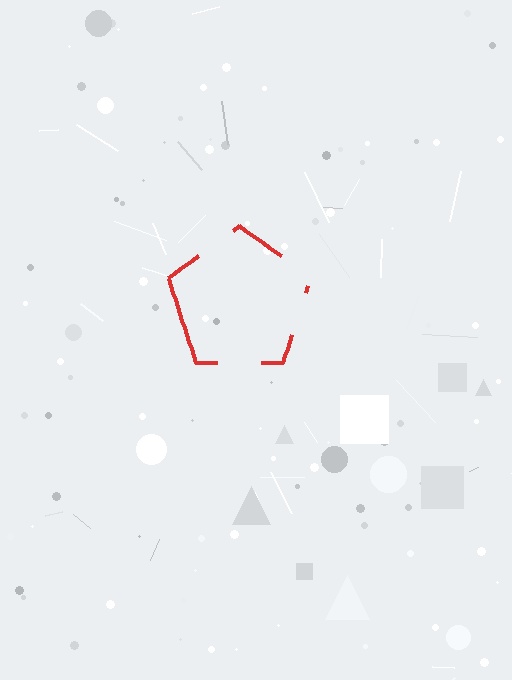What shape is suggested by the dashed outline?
The dashed outline suggests a pentagon.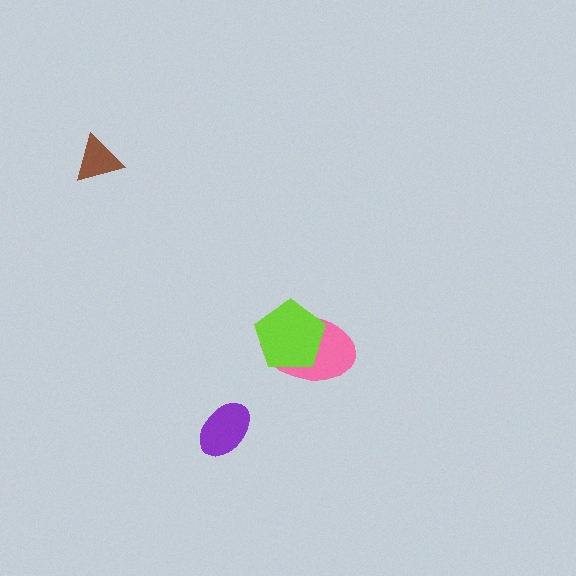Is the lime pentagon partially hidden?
No, no other shape covers it.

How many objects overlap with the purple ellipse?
0 objects overlap with the purple ellipse.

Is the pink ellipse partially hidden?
Yes, it is partially covered by another shape.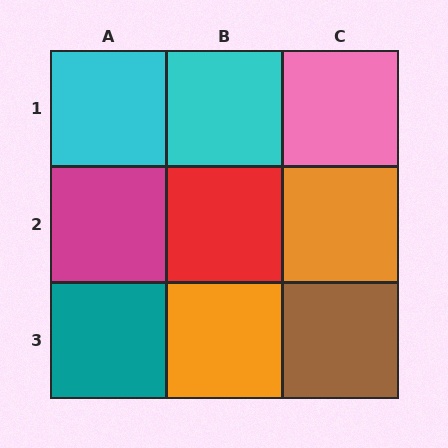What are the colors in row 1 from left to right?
Cyan, cyan, pink.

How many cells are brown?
1 cell is brown.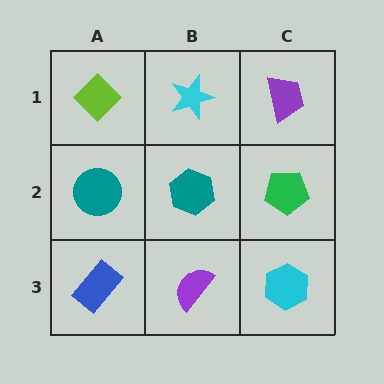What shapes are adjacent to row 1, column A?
A teal circle (row 2, column A), a cyan star (row 1, column B).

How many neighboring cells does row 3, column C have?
2.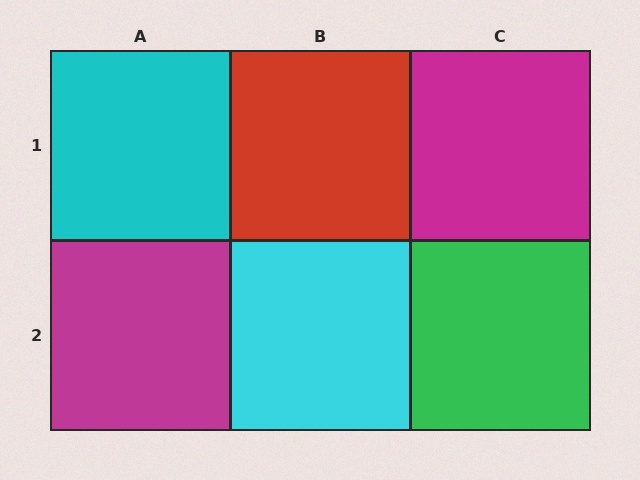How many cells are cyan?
2 cells are cyan.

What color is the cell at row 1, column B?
Red.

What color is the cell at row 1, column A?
Cyan.